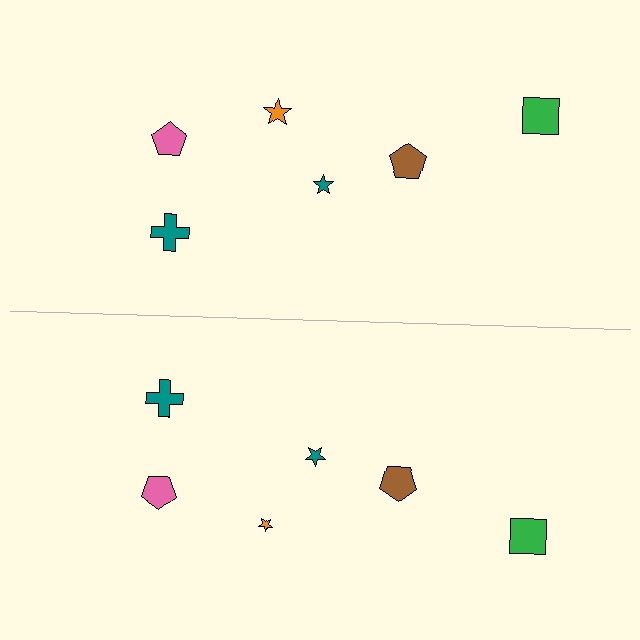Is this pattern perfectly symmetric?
No, the pattern is not perfectly symmetric. The orange star on the bottom side has a different size than its mirror counterpart.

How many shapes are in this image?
There are 12 shapes in this image.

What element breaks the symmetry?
The orange star on the bottom side has a different size than its mirror counterpart.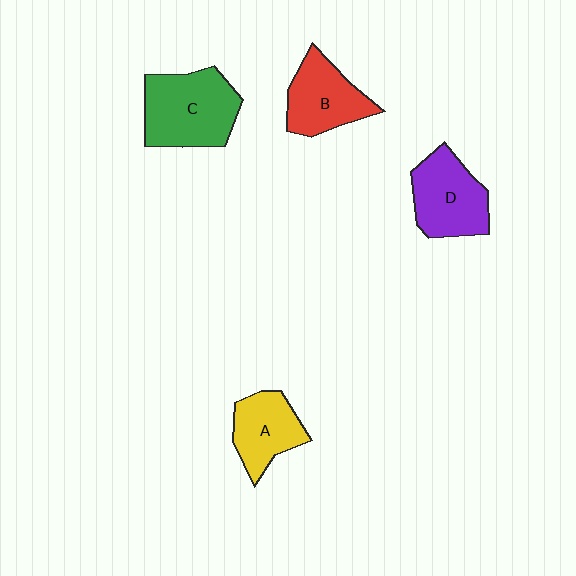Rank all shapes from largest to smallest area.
From largest to smallest: C (green), D (purple), B (red), A (yellow).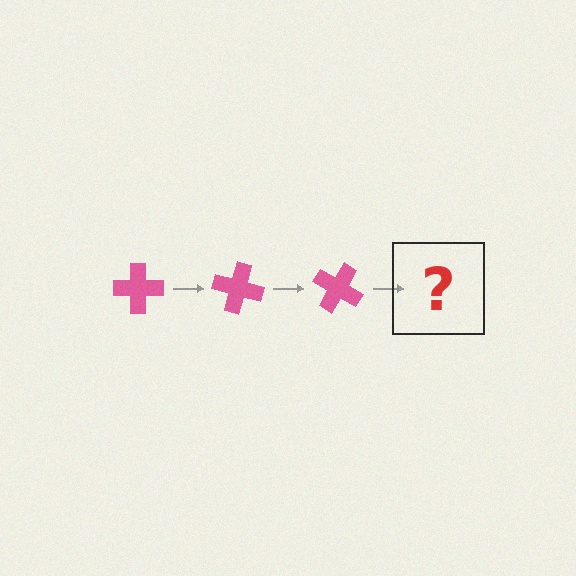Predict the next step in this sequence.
The next step is a pink cross rotated 45 degrees.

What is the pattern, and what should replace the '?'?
The pattern is that the cross rotates 15 degrees each step. The '?' should be a pink cross rotated 45 degrees.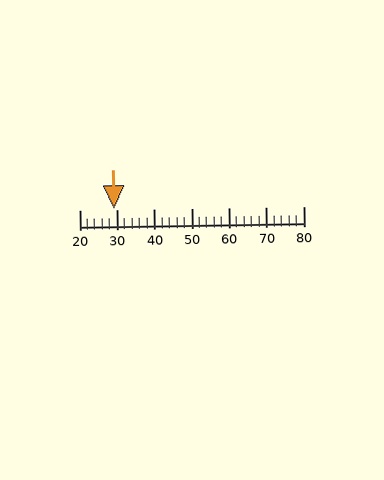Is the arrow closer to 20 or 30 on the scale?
The arrow is closer to 30.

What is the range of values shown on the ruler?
The ruler shows values from 20 to 80.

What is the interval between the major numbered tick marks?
The major tick marks are spaced 10 units apart.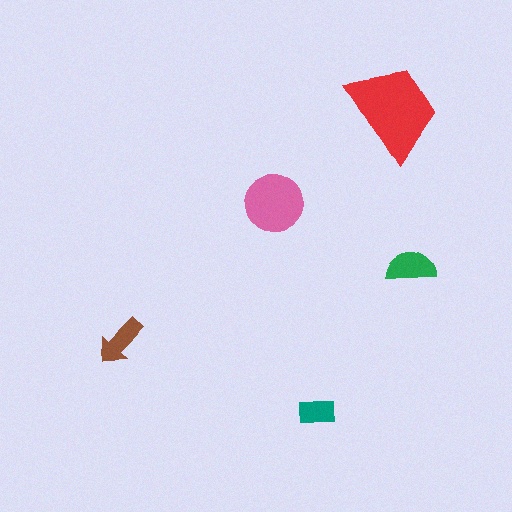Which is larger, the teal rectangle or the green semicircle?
The green semicircle.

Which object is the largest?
The red trapezoid.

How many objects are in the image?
There are 5 objects in the image.